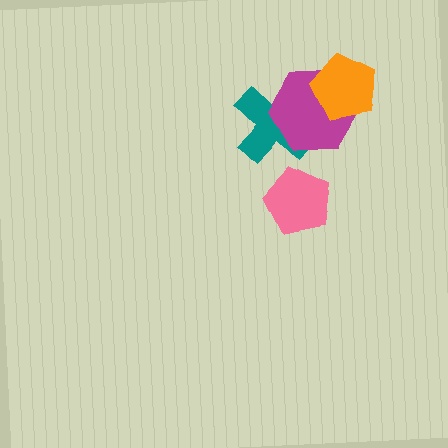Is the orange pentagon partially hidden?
No, no other shape covers it.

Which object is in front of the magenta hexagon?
The orange pentagon is in front of the magenta hexagon.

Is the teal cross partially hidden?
Yes, it is partially covered by another shape.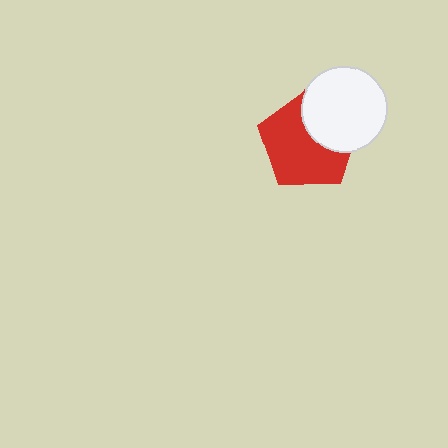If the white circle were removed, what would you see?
You would see the complete red pentagon.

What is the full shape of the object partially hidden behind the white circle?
The partially hidden object is a red pentagon.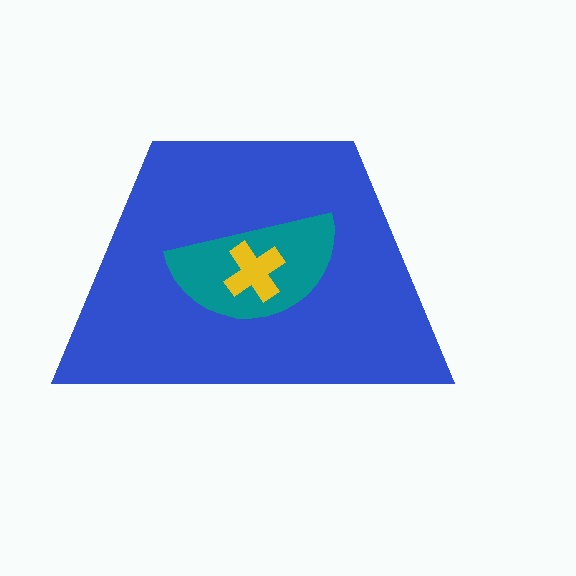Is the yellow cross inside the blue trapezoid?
Yes.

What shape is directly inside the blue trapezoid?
The teal semicircle.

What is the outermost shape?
The blue trapezoid.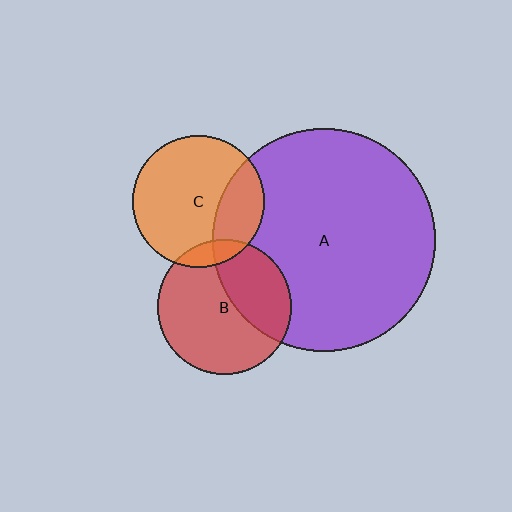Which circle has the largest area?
Circle A (purple).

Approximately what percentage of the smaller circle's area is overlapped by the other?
Approximately 35%.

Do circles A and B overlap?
Yes.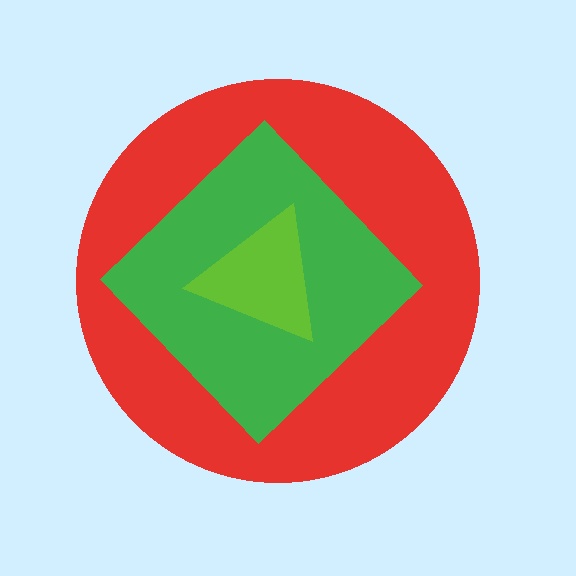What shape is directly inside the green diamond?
The lime triangle.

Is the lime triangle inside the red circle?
Yes.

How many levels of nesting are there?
3.